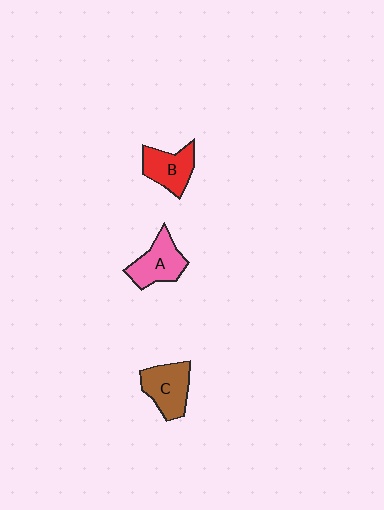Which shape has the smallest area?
Shape B (red).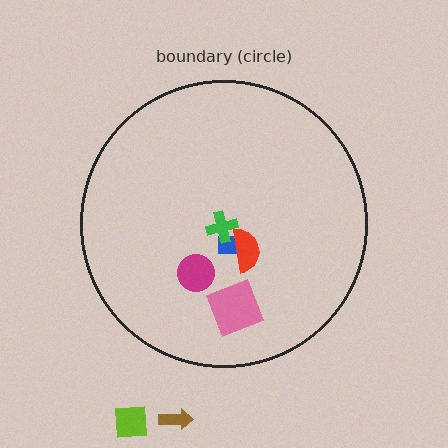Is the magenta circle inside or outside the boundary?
Inside.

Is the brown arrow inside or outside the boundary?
Outside.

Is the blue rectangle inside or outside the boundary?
Inside.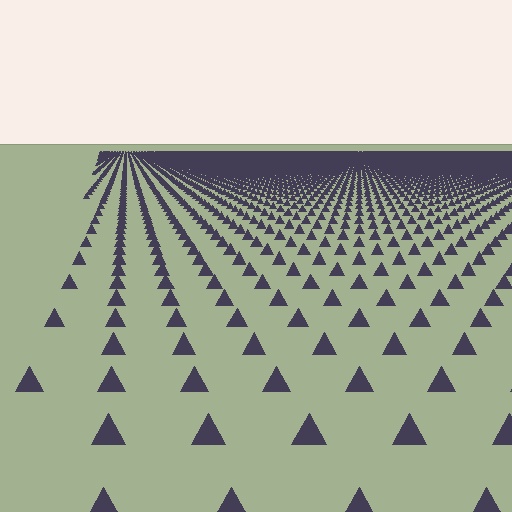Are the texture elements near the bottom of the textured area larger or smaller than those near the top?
Larger. Near the bottom, elements are closer to the viewer and appear at a bigger on-screen size.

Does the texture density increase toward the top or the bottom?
Density increases toward the top.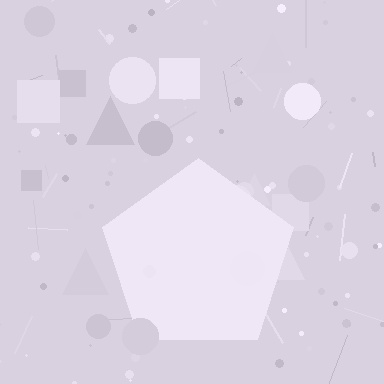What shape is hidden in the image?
A pentagon is hidden in the image.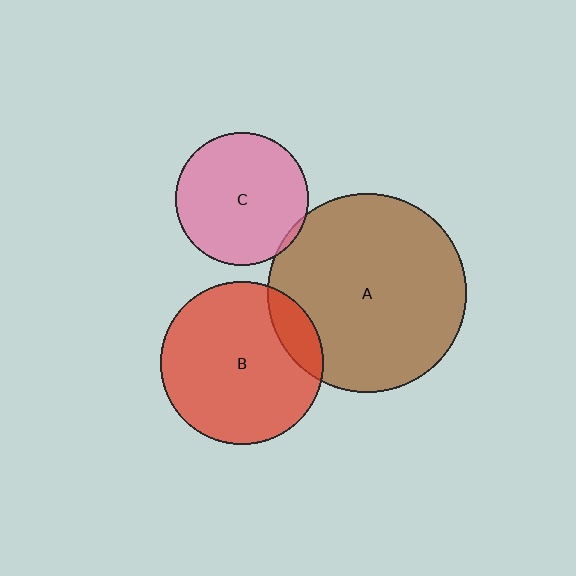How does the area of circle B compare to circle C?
Approximately 1.5 times.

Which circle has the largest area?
Circle A (brown).